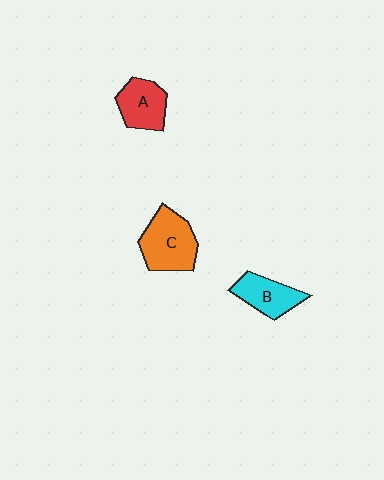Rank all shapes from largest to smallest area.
From largest to smallest: C (orange), A (red), B (cyan).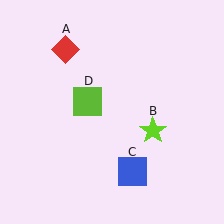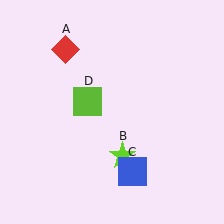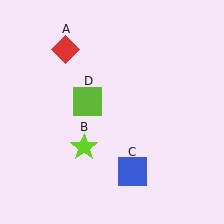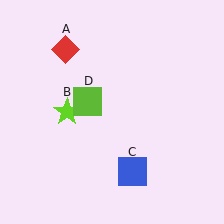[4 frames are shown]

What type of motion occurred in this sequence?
The lime star (object B) rotated clockwise around the center of the scene.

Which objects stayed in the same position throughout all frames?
Red diamond (object A) and blue square (object C) and lime square (object D) remained stationary.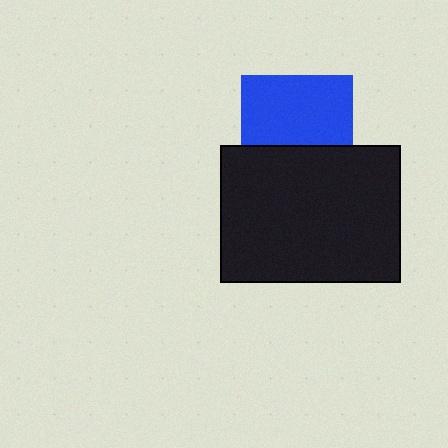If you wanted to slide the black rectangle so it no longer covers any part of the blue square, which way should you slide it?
Slide it down — that is the most direct way to separate the two shapes.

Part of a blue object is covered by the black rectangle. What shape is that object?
It is a square.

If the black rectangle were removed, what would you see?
You would see the complete blue square.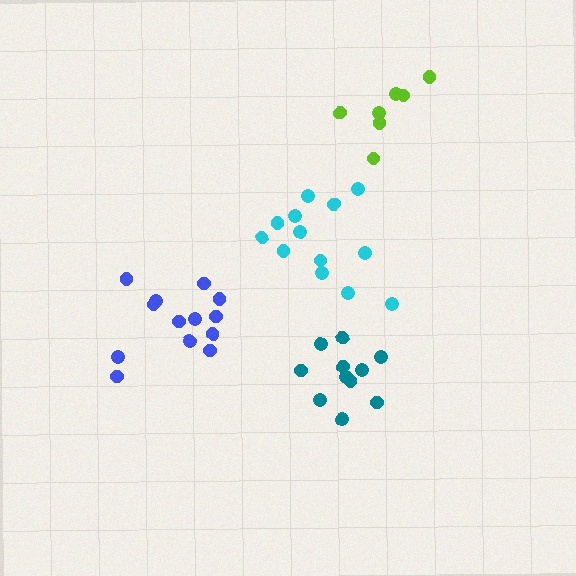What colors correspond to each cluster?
The clusters are colored: blue, teal, cyan, lime.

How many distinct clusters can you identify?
There are 4 distinct clusters.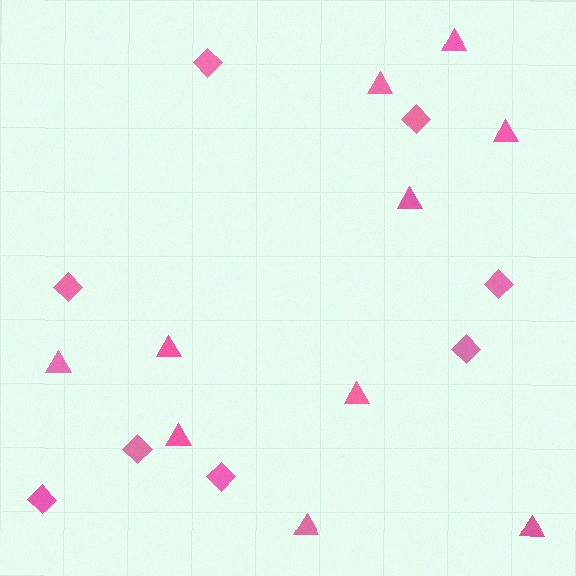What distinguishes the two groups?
There are 2 groups: one group of diamonds (8) and one group of triangles (10).